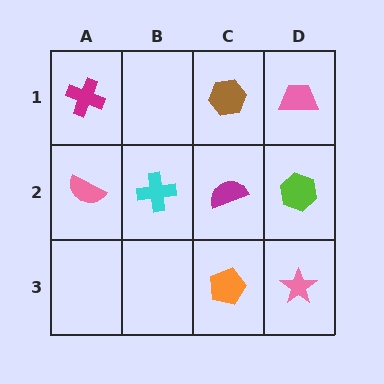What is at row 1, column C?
A brown hexagon.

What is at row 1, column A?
A magenta cross.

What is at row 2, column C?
A magenta semicircle.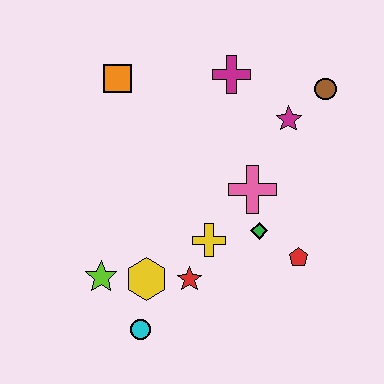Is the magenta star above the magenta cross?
No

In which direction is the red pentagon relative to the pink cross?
The red pentagon is below the pink cross.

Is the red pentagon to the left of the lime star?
No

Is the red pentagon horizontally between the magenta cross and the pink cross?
No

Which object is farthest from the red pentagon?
The orange square is farthest from the red pentagon.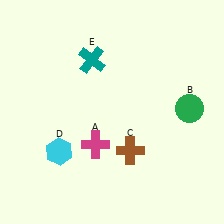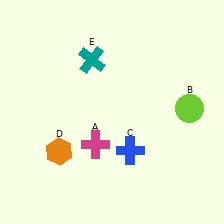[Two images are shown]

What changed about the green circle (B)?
In Image 1, B is green. In Image 2, it changed to lime.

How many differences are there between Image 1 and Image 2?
There are 3 differences between the two images.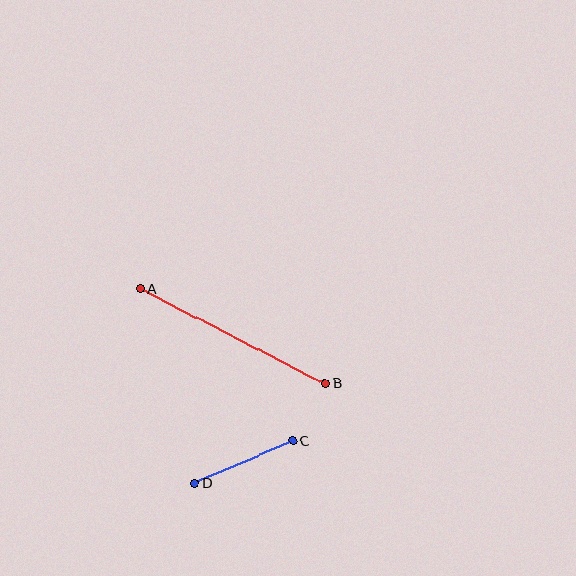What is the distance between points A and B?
The distance is approximately 208 pixels.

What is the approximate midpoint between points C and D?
The midpoint is at approximately (244, 462) pixels.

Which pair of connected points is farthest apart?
Points A and B are farthest apart.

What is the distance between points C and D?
The distance is approximately 106 pixels.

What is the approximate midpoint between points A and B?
The midpoint is at approximately (233, 336) pixels.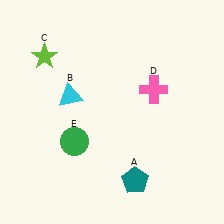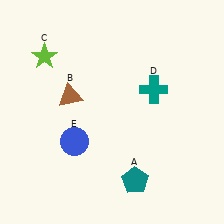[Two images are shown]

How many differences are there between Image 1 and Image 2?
There are 3 differences between the two images.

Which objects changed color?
B changed from cyan to brown. D changed from pink to teal. E changed from green to blue.